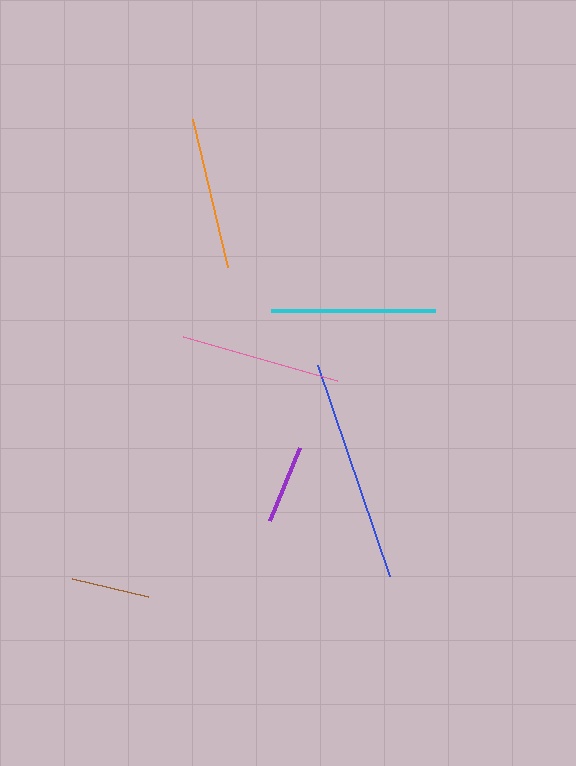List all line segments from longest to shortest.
From longest to shortest: blue, cyan, pink, orange, brown, purple.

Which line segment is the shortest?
The purple line is the shortest at approximately 78 pixels.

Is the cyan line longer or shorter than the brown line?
The cyan line is longer than the brown line.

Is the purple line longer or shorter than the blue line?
The blue line is longer than the purple line.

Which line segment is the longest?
The blue line is the longest at approximately 223 pixels.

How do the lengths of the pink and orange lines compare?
The pink and orange lines are approximately the same length.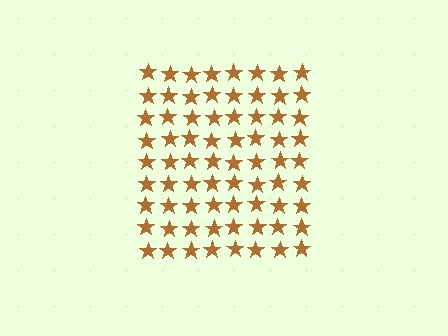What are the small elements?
The small elements are stars.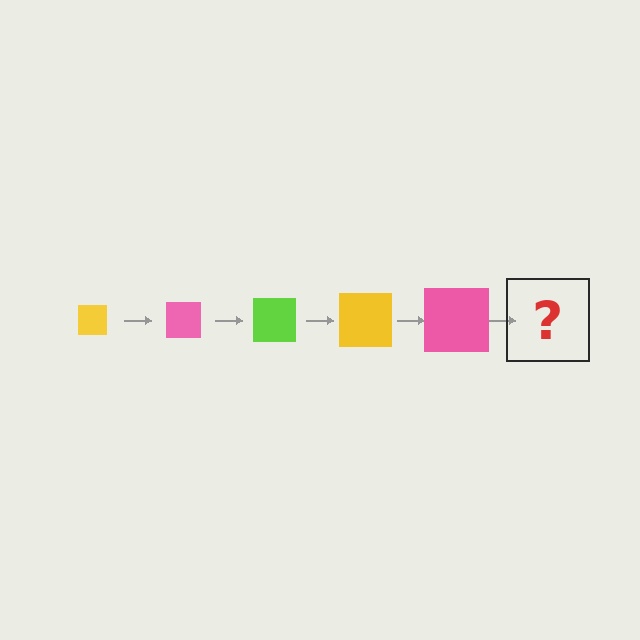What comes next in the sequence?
The next element should be a lime square, larger than the previous one.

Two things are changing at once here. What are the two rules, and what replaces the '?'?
The two rules are that the square grows larger each step and the color cycles through yellow, pink, and lime. The '?' should be a lime square, larger than the previous one.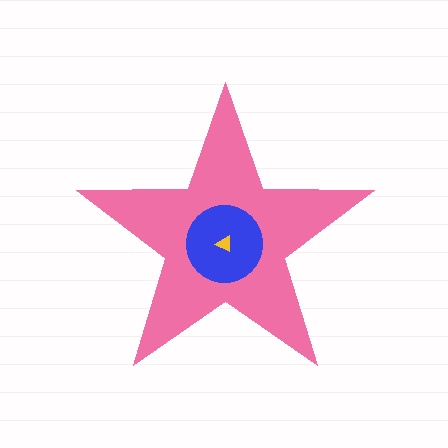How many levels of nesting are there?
3.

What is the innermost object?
The yellow triangle.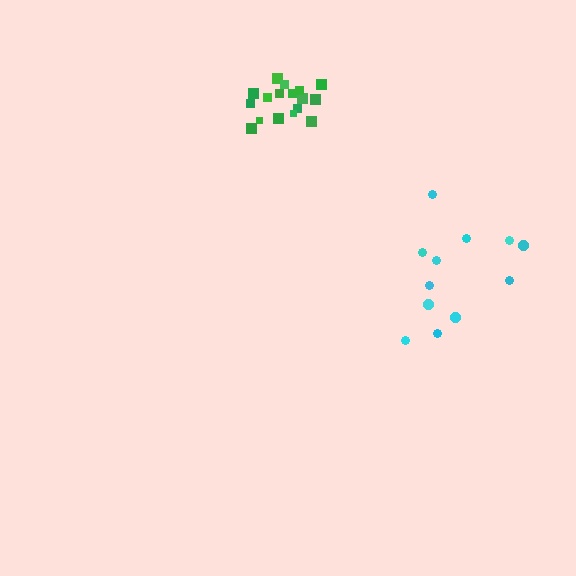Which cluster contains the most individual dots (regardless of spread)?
Green (17).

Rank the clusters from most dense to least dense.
green, cyan.